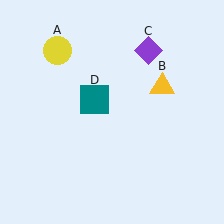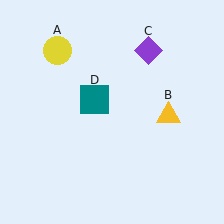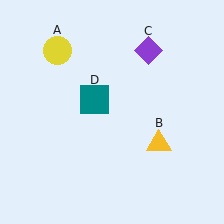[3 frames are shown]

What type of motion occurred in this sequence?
The yellow triangle (object B) rotated clockwise around the center of the scene.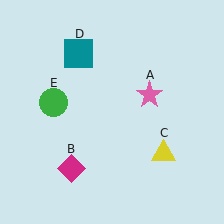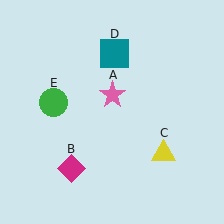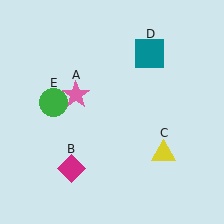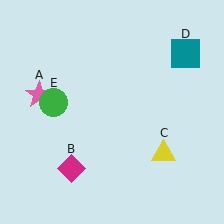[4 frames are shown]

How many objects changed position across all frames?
2 objects changed position: pink star (object A), teal square (object D).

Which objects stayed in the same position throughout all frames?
Magenta diamond (object B) and yellow triangle (object C) and green circle (object E) remained stationary.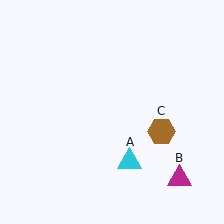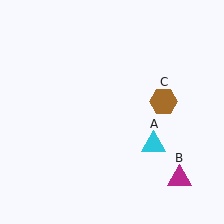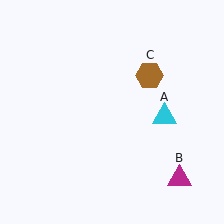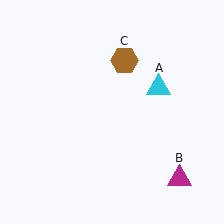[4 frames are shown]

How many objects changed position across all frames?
2 objects changed position: cyan triangle (object A), brown hexagon (object C).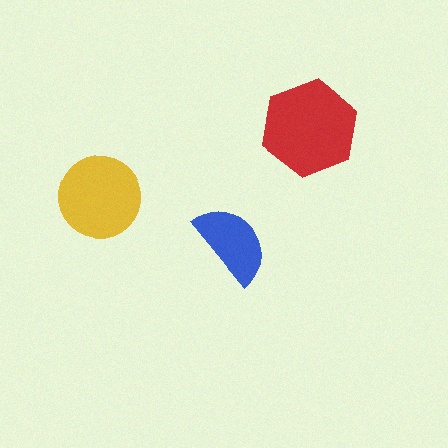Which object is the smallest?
The blue semicircle.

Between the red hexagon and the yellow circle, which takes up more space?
The red hexagon.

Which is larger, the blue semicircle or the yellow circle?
The yellow circle.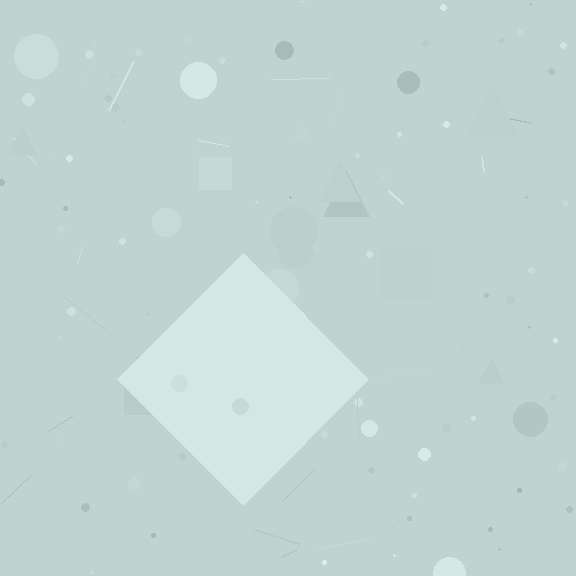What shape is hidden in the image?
A diamond is hidden in the image.